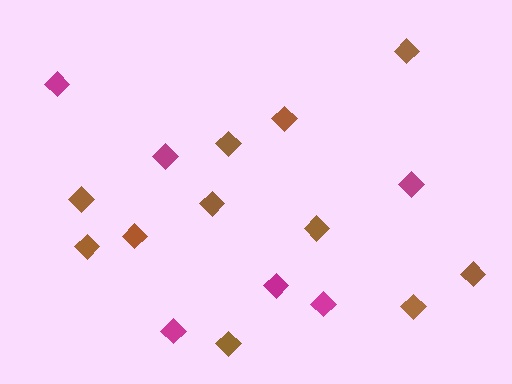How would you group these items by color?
There are 2 groups: one group of brown diamonds (11) and one group of magenta diamonds (6).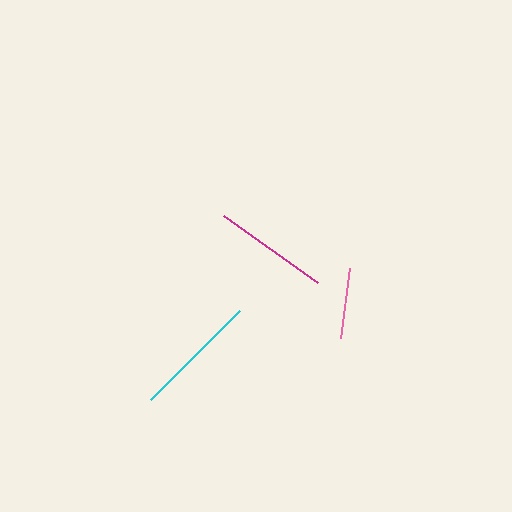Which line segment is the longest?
The cyan line is the longest at approximately 126 pixels.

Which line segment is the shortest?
The pink line is the shortest at approximately 70 pixels.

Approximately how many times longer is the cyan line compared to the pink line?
The cyan line is approximately 1.8 times the length of the pink line.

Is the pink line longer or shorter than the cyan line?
The cyan line is longer than the pink line.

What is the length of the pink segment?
The pink segment is approximately 70 pixels long.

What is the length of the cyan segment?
The cyan segment is approximately 126 pixels long.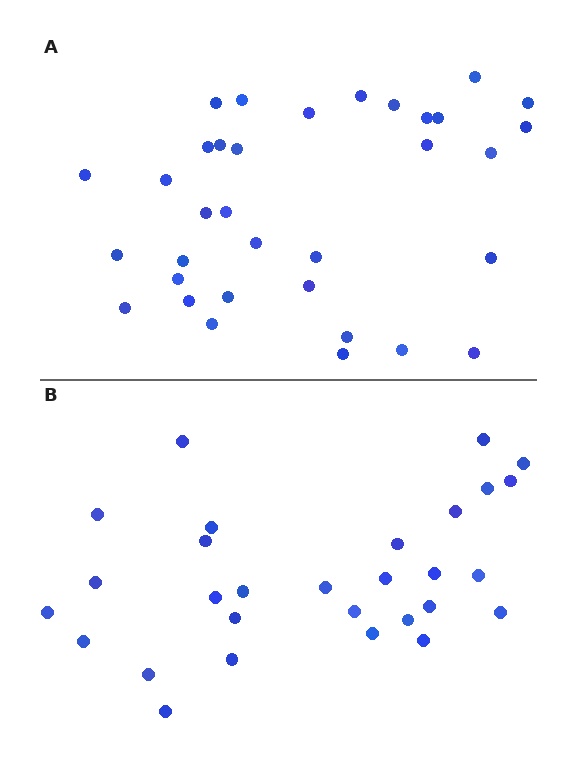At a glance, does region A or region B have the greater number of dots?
Region A (the top region) has more dots.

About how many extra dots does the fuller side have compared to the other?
Region A has about 5 more dots than region B.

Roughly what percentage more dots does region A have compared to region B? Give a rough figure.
About 15% more.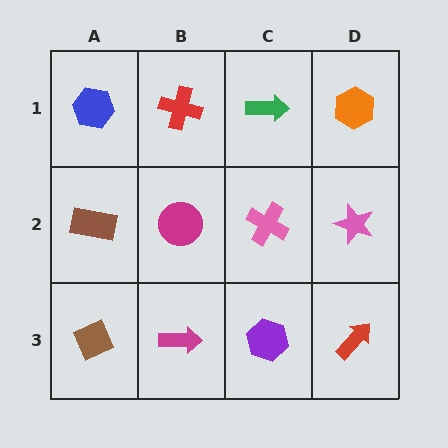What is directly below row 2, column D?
A red arrow.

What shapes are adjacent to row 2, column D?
An orange hexagon (row 1, column D), a red arrow (row 3, column D), a pink cross (row 2, column C).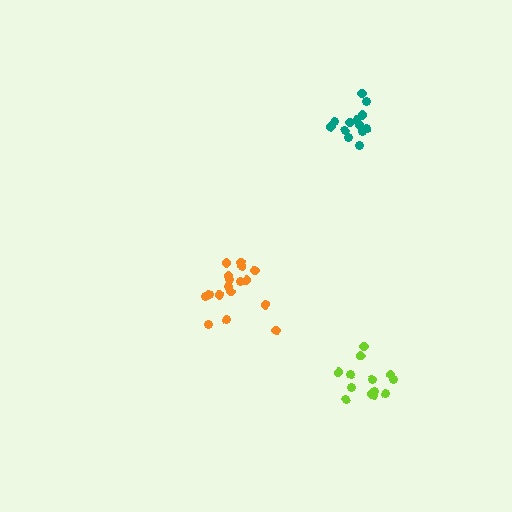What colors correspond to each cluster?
The clusters are colored: teal, orange, lime.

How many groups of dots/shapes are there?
There are 3 groups.